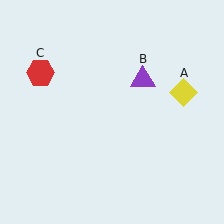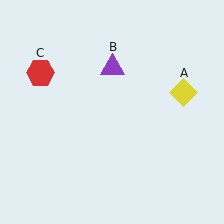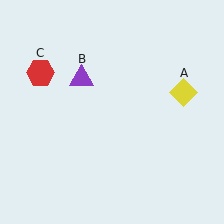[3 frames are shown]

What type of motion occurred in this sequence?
The purple triangle (object B) rotated counterclockwise around the center of the scene.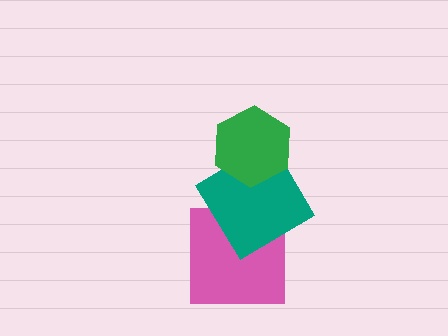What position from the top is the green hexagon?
The green hexagon is 1st from the top.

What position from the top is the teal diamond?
The teal diamond is 2nd from the top.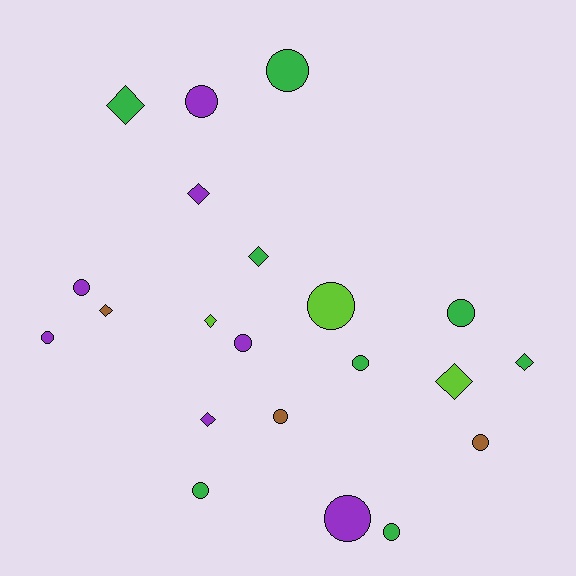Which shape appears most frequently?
Circle, with 13 objects.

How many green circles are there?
There are 5 green circles.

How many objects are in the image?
There are 21 objects.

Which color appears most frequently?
Green, with 8 objects.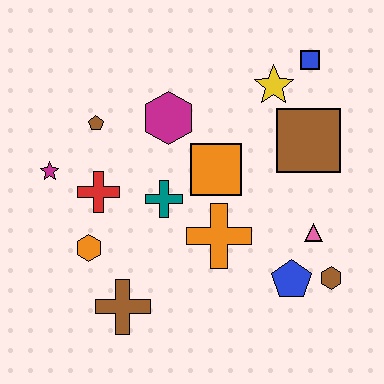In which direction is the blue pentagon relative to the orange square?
The blue pentagon is below the orange square.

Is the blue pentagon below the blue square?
Yes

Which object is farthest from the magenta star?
The brown hexagon is farthest from the magenta star.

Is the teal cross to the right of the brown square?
No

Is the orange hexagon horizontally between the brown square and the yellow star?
No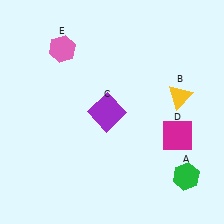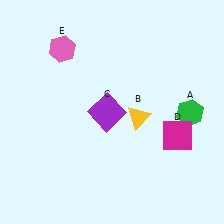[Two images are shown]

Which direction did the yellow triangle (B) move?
The yellow triangle (B) moved left.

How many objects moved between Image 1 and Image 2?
2 objects moved between the two images.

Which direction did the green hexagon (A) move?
The green hexagon (A) moved up.